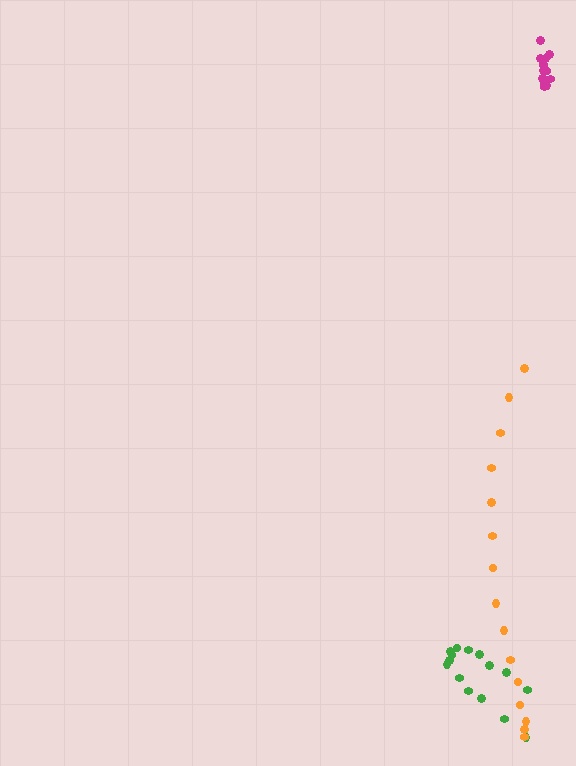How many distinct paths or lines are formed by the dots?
There are 3 distinct paths.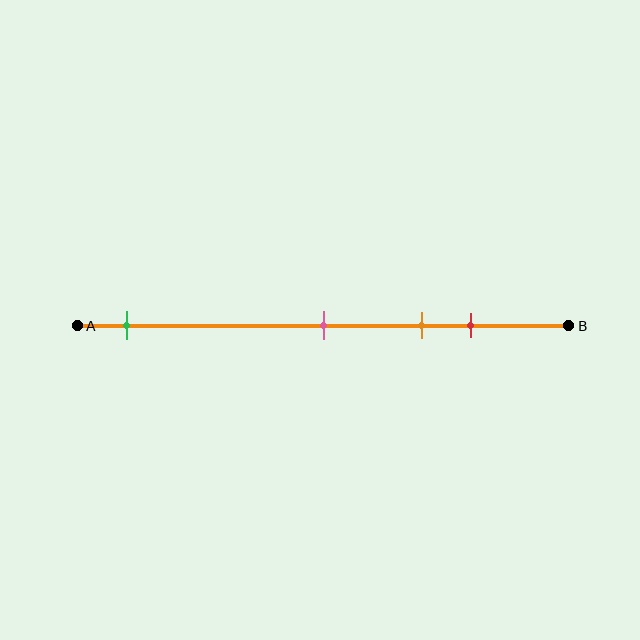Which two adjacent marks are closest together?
The orange and red marks are the closest adjacent pair.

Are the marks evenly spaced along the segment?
No, the marks are not evenly spaced.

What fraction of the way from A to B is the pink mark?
The pink mark is approximately 50% (0.5) of the way from A to B.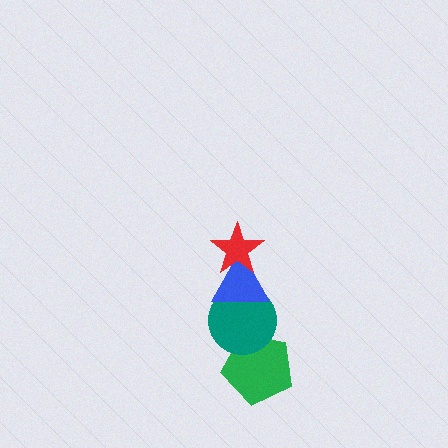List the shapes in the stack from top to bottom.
From top to bottom: the red star, the blue triangle, the teal circle, the green pentagon.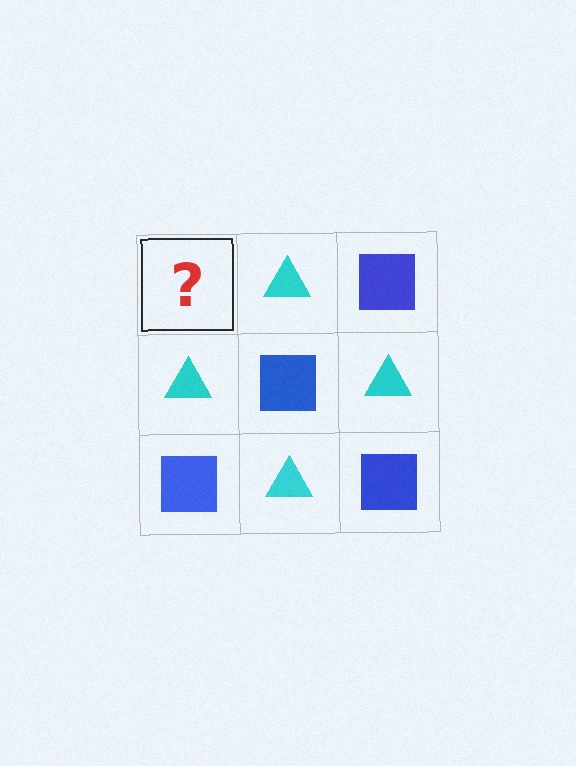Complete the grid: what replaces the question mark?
The question mark should be replaced with a blue square.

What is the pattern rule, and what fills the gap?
The rule is that it alternates blue square and cyan triangle in a checkerboard pattern. The gap should be filled with a blue square.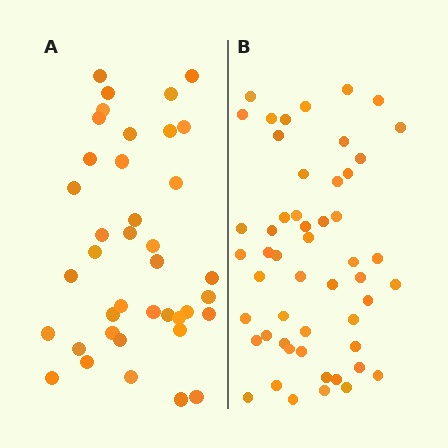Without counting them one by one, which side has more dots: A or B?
Region B (the right region) has more dots.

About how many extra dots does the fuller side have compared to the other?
Region B has approximately 15 more dots than region A.